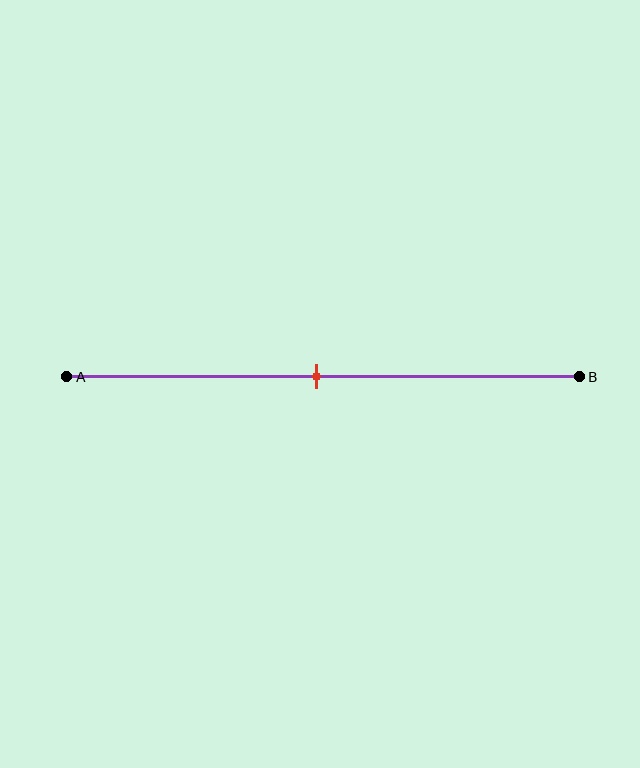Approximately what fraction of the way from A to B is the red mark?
The red mark is approximately 50% of the way from A to B.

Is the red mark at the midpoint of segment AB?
Yes, the mark is approximately at the midpoint.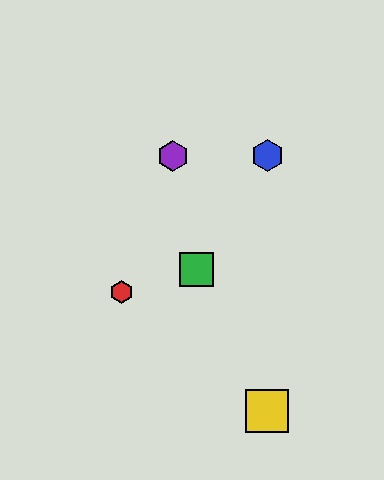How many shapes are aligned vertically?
2 shapes (the blue hexagon, the yellow square) are aligned vertically.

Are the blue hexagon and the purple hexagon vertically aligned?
No, the blue hexagon is at x≈267 and the purple hexagon is at x≈173.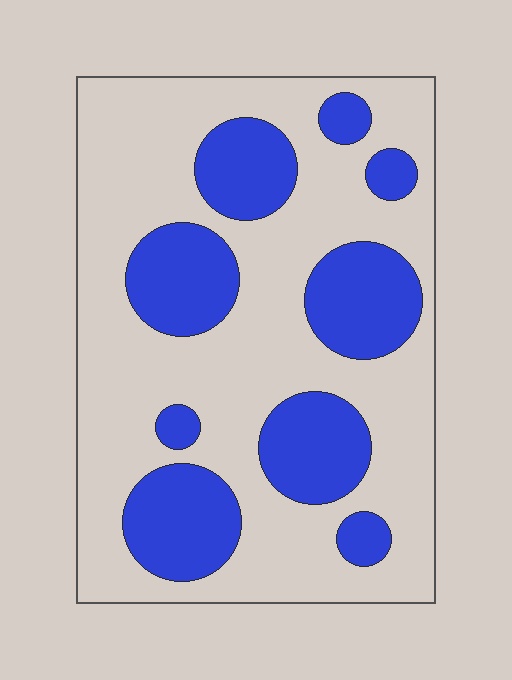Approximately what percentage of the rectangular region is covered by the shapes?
Approximately 30%.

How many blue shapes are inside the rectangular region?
9.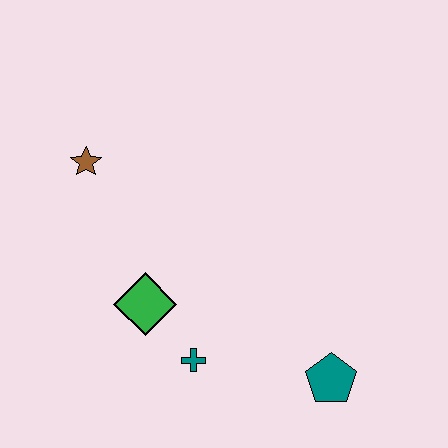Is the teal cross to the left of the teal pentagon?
Yes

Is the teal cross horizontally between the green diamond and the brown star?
No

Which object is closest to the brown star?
The green diamond is closest to the brown star.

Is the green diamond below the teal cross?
No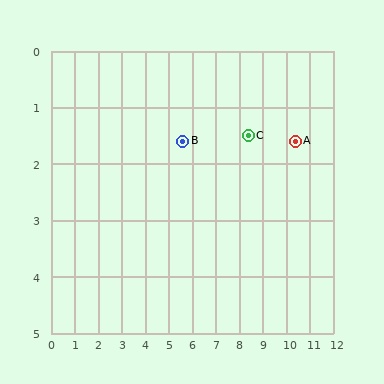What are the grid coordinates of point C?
Point C is at approximately (8.4, 1.5).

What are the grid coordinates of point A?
Point A is at approximately (10.4, 1.6).